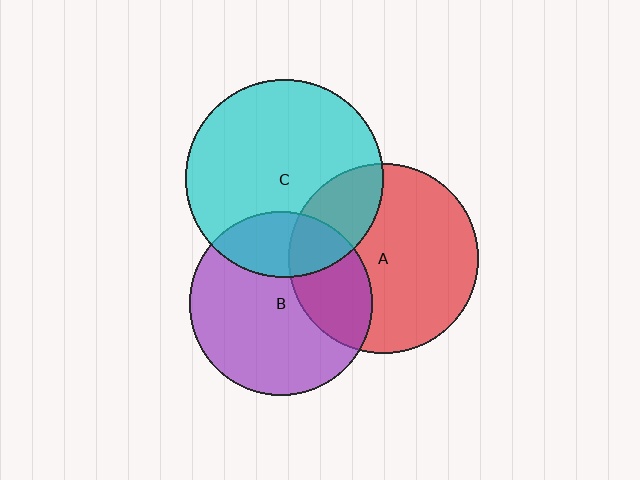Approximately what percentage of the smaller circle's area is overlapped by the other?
Approximately 25%.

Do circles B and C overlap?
Yes.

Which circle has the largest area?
Circle C (cyan).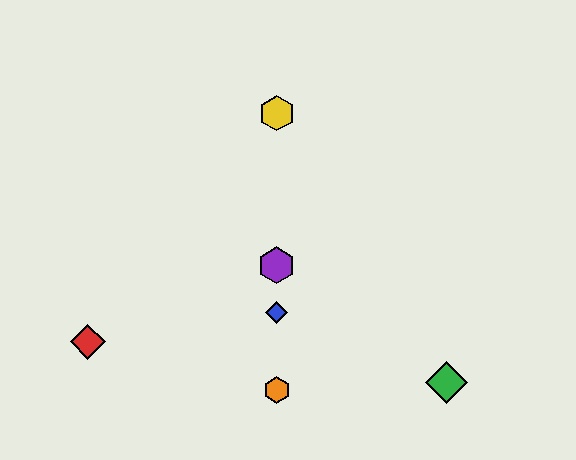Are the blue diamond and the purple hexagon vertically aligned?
Yes, both are at x≈277.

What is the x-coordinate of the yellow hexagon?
The yellow hexagon is at x≈277.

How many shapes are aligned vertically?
4 shapes (the blue diamond, the yellow hexagon, the purple hexagon, the orange hexagon) are aligned vertically.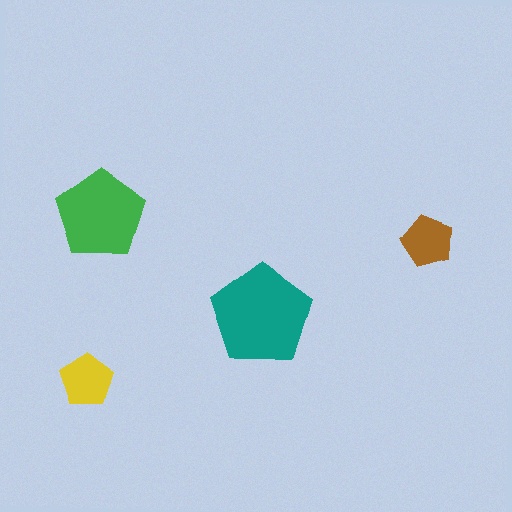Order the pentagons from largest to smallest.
the teal one, the green one, the yellow one, the brown one.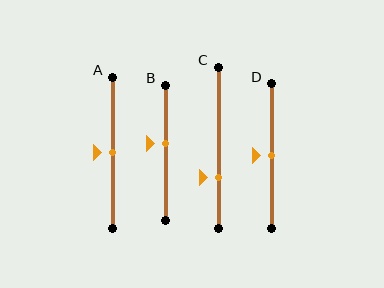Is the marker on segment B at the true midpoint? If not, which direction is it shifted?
No, the marker on segment B is shifted upward by about 7% of the segment length.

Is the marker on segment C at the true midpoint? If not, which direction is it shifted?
No, the marker on segment C is shifted downward by about 19% of the segment length.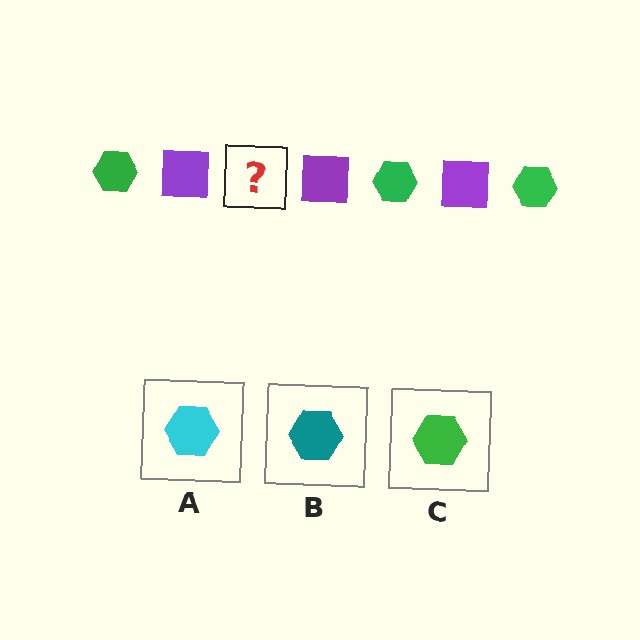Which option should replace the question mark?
Option C.